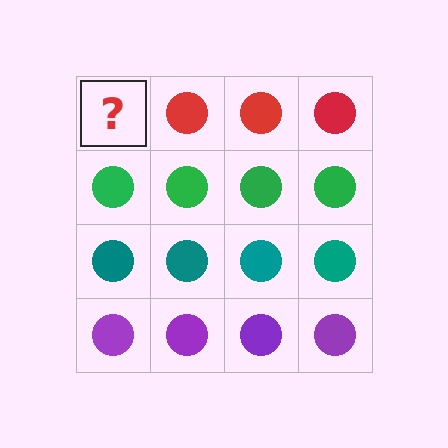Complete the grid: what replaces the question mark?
The question mark should be replaced with a red circle.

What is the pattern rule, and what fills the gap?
The rule is that each row has a consistent color. The gap should be filled with a red circle.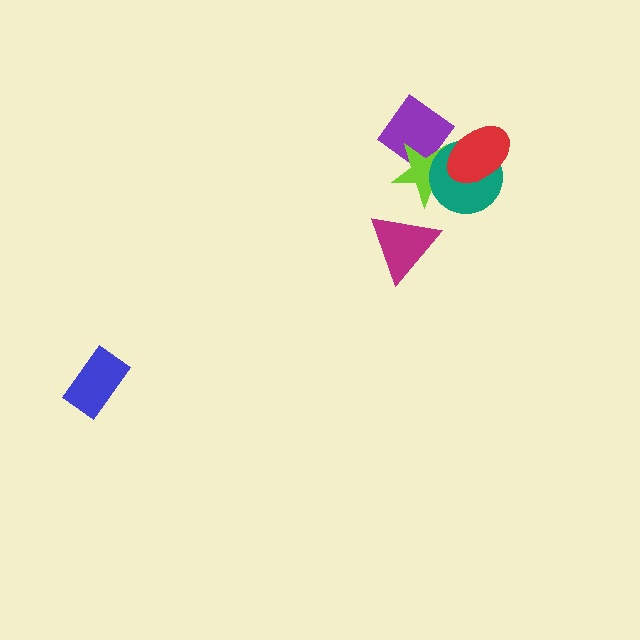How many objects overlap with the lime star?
3 objects overlap with the lime star.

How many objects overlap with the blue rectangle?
0 objects overlap with the blue rectangle.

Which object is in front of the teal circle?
The red ellipse is in front of the teal circle.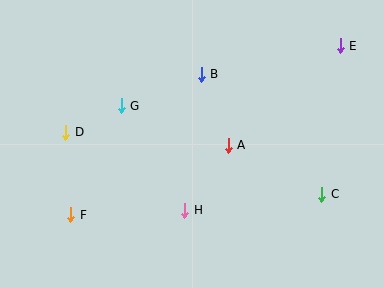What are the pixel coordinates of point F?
Point F is at (71, 215).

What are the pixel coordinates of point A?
Point A is at (228, 145).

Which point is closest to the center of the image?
Point A at (228, 145) is closest to the center.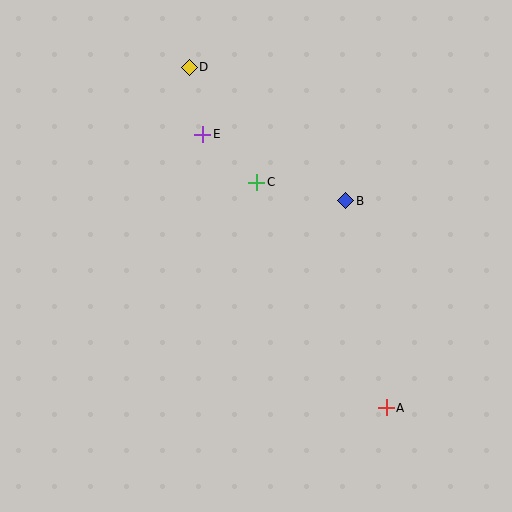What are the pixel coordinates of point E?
Point E is at (203, 134).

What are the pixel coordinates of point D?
Point D is at (189, 67).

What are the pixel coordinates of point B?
Point B is at (346, 201).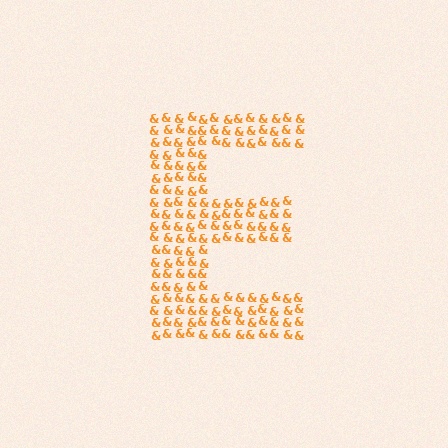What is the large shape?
The large shape is the letter E.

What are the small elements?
The small elements are ampersands.